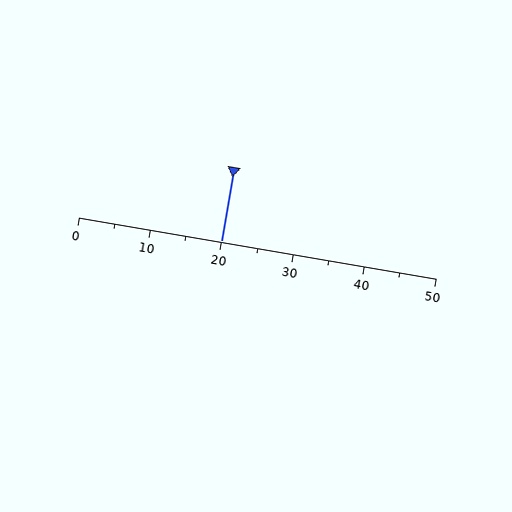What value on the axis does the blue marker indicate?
The marker indicates approximately 20.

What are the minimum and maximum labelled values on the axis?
The axis runs from 0 to 50.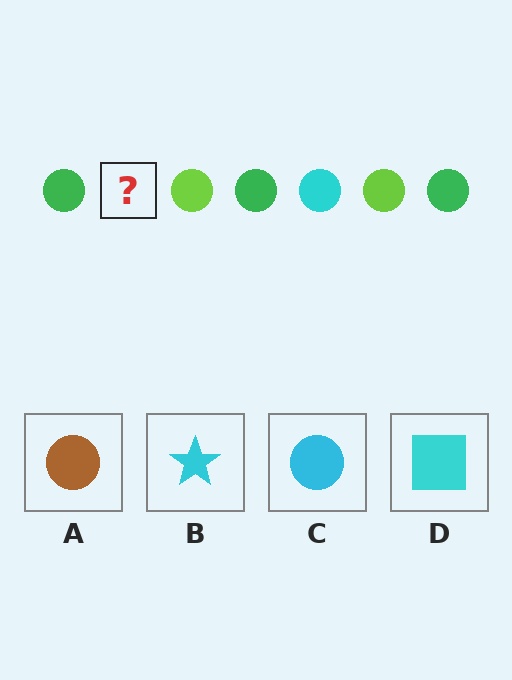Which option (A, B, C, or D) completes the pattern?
C.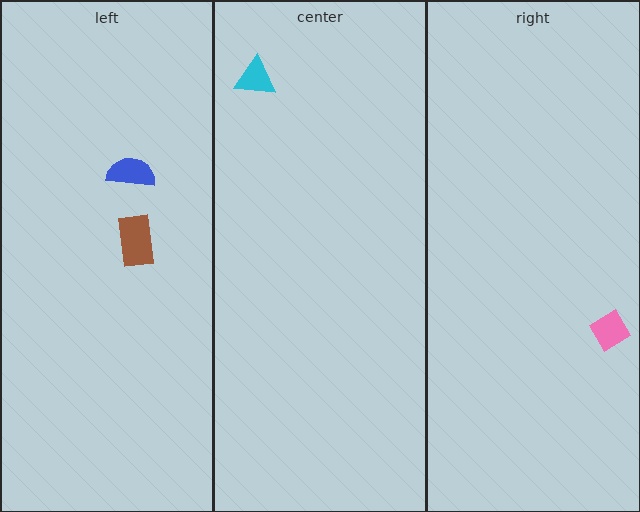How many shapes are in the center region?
1.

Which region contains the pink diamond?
The right region.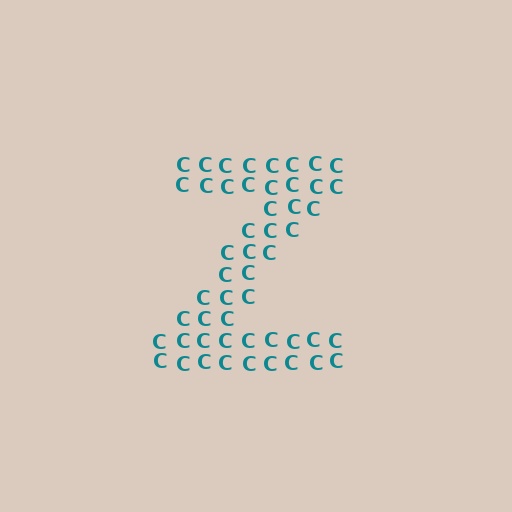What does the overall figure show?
The overall figure shows the letter Z.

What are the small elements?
The small elements are letter C's.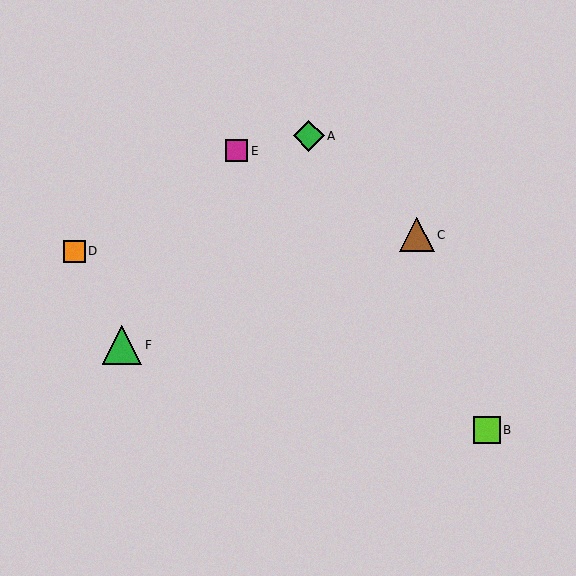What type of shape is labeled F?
Shape F is a green triangle.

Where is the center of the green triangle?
The center of the green triangle is at (122, 345).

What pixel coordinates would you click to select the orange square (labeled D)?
Click at (74, 251) to select the orange square D.